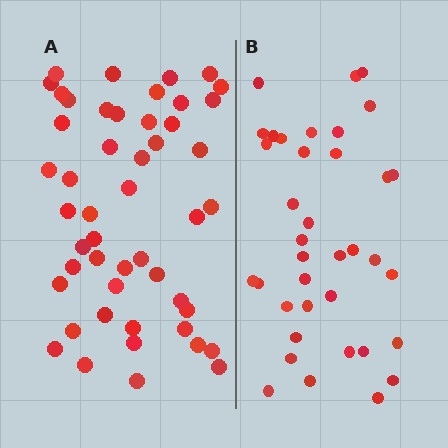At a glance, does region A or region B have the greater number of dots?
Region A (the left region) has more dots.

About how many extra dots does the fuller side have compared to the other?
Region A has roughly 12 or so more dots than region B.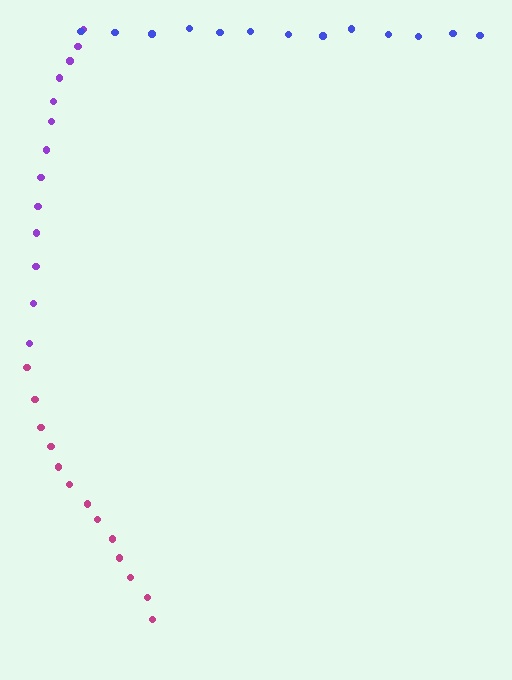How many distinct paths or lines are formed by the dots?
There are 3 distinct paths.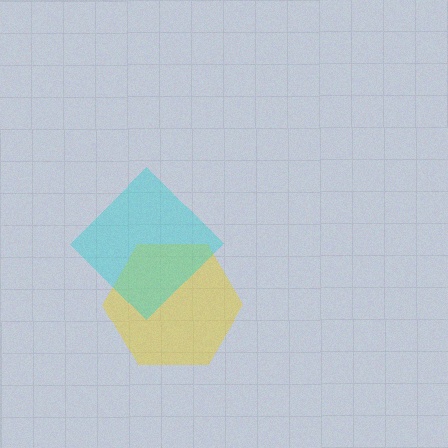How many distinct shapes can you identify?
There are 2 distinct shapes: a yellow hexagon, a cyan diamond.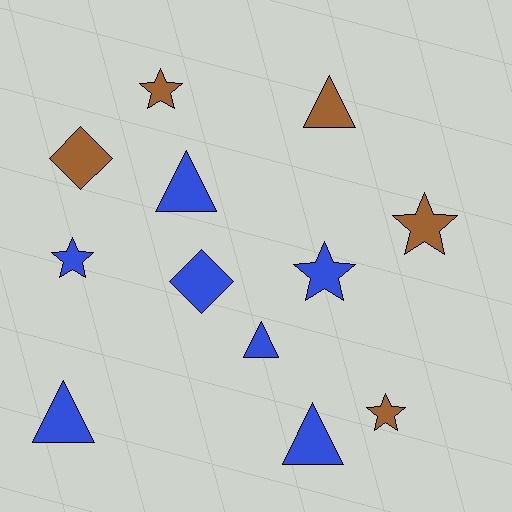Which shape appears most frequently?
Star, with 5 objects.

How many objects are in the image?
There are 12 objects.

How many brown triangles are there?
There is 1 brown triangle.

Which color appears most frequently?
Blue, with 7 objects.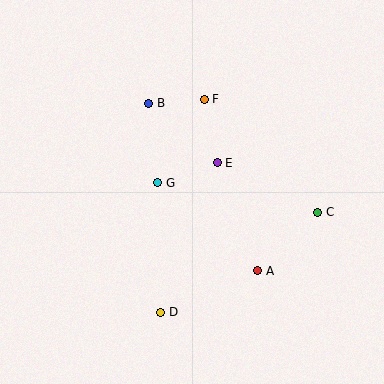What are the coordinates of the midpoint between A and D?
The midpoint between A and D is at (209, 291).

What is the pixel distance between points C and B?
The distance between C and B is 202 pixels.